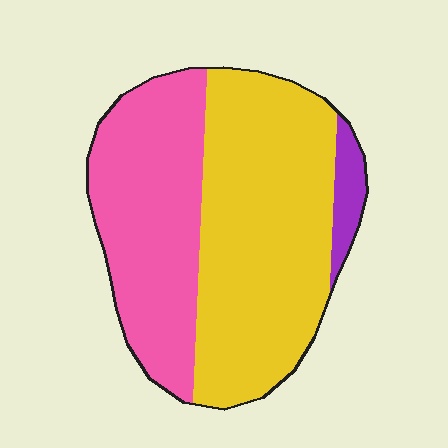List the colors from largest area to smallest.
From largest to smallest: yellow, pink, purple.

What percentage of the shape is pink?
Pink covers roughly 40% of the shape.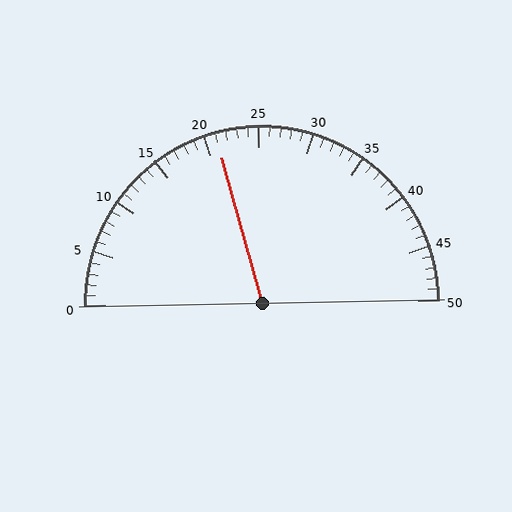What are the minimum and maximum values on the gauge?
The gauge ranges from 0 to 50.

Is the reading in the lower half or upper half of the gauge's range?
The reading is in the lower half of the range (0 to 50).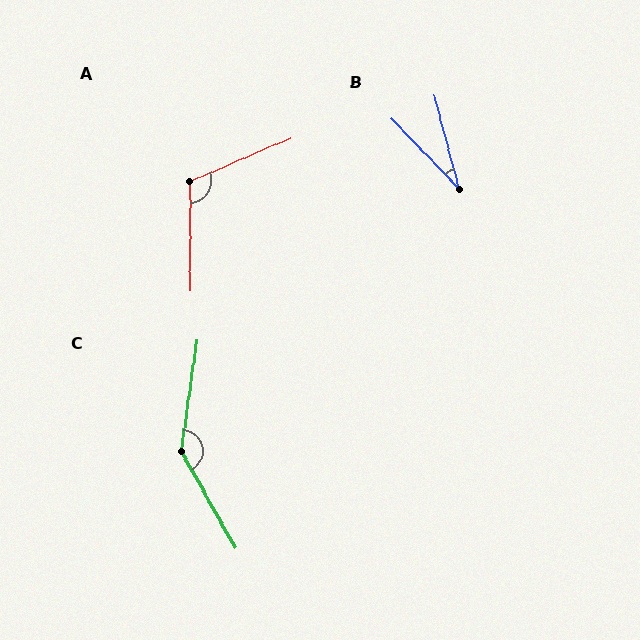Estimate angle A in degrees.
Approximately 113 degrees.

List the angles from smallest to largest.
B (29°), A (113°), C (143°).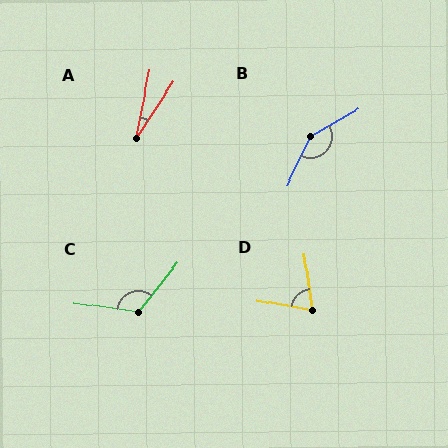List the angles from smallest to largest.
A (22°), D (72°), C (120°), B (145°).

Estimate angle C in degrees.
Approximately 120 degrees.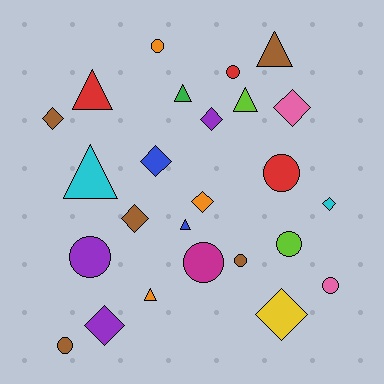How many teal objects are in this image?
There are no teal objects.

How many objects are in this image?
There are 25 objects.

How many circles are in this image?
There are 9 circles.